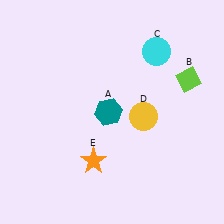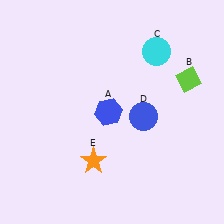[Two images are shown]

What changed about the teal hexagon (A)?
In Image 1, A is teal. In Image 2, it changed to blue.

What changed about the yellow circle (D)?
In Image 1, D is yellow. In Image 2, it changed to blue.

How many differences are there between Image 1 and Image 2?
There are 2 differences between the two images.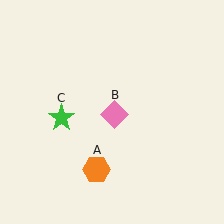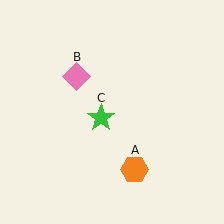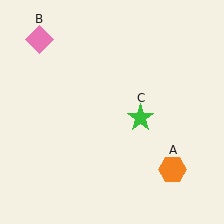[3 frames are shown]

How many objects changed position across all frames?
3 objects changed position: orange hexagon (object A), pink diamond (object B), green star (object C).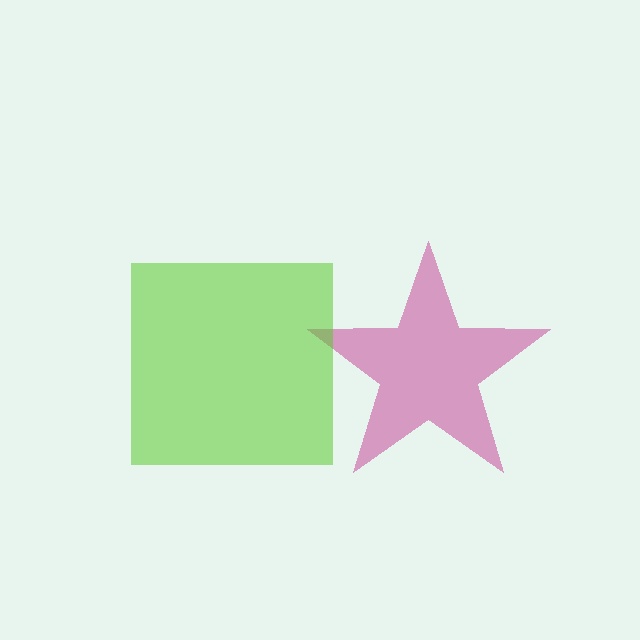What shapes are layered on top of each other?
The layered shapes are: a magenta star, a lime square.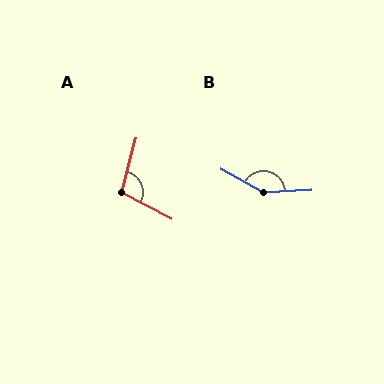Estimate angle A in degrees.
Approximately 103 degrees.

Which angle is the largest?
B, at approximately 149 degrees.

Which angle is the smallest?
A, at approximately 103 degrees.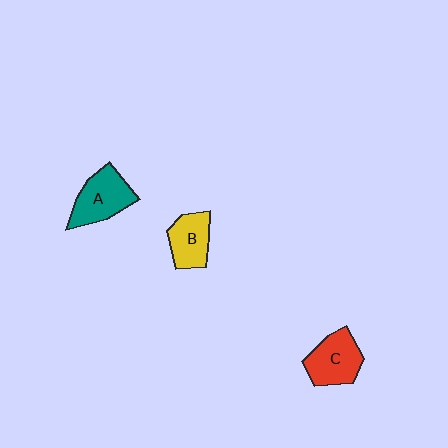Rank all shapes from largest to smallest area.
From largest to smallest: A (teal), C (red), B (yellow).